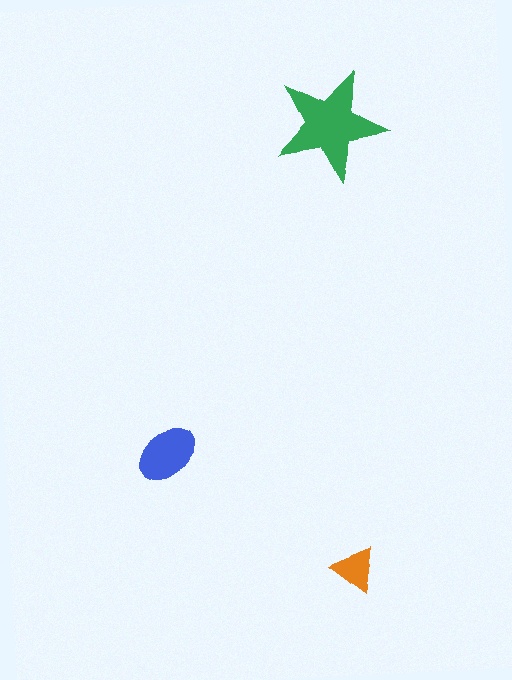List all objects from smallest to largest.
The orange triangle, the blue ellipse, the green star.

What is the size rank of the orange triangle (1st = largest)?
3rd.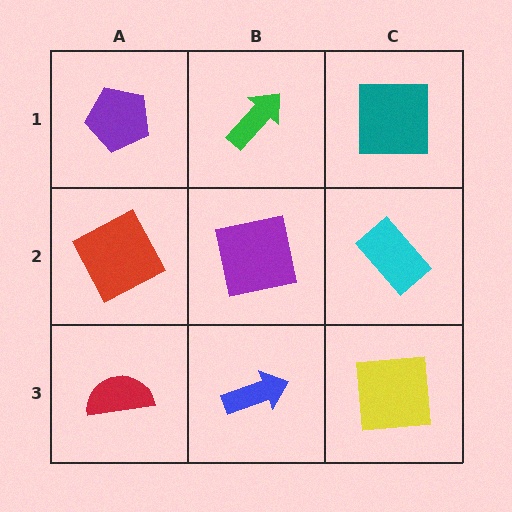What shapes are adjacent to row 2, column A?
A purple pentagon (row 1, column A), a red semicircle (row 3, column A), a purple square (row 2, column B).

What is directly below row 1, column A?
A red square.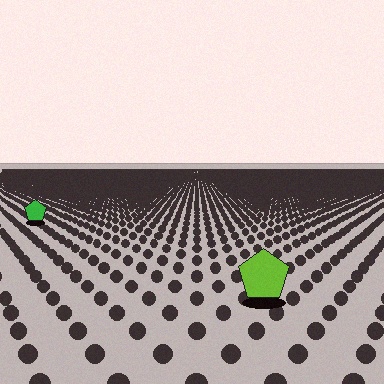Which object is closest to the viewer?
The lime pentagon is closest. The texture marks near it are larger and more spread out.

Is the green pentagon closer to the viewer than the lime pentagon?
No. The lime pentagon is closer — you can tell from the texture gradient: the ground texture is coarser near it.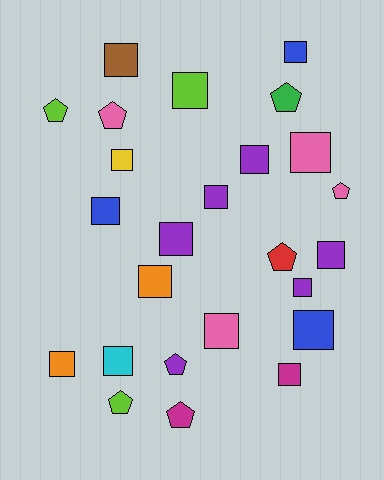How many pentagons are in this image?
There are 8 pentagons.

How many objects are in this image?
There are 25 objects.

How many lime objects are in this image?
There are 3 lime objects.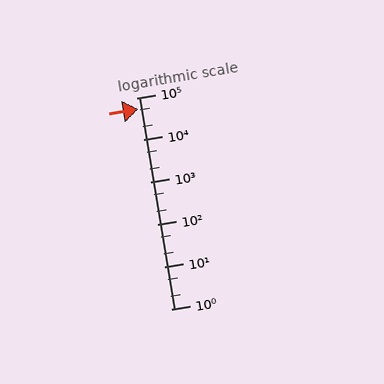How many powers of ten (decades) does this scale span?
The scale spans 5 decades, from 1 to 100000.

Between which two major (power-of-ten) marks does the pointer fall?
The pointer is between 10000 and 100000.